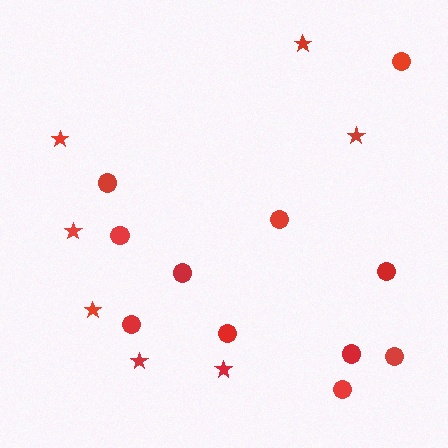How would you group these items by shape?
There are 2 groups: one group of circles (11) and one group of stars (7).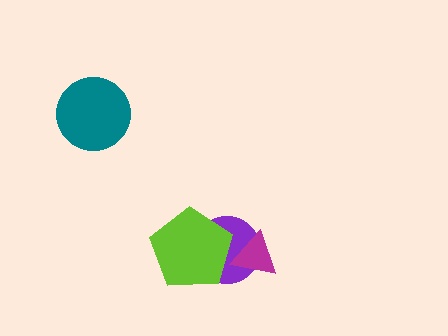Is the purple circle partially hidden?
Yes, it is partially covered by another shape.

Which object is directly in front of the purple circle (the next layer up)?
The magenta triangle is directly in front of the purple circle.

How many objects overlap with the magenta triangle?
1 object overlaps with the magenta triangle.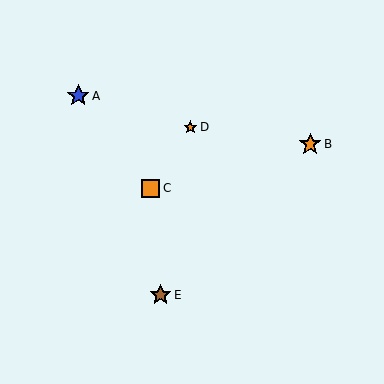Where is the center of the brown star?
The center of the brown star is at (161, 295).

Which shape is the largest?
The blue star (labeled A) is the largest.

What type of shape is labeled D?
Shape D is an orange star.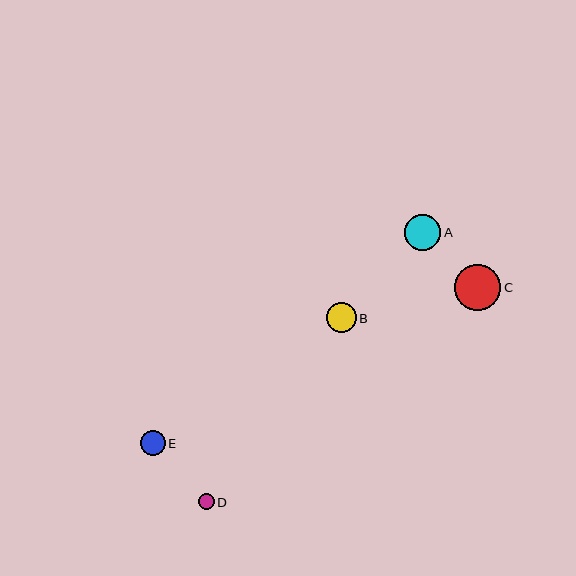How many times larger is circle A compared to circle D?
Circle A is approximately 2.4 times the size of circle D.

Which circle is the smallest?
Circle D is the smallest with a size of approximately 15 pixels.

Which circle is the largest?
Circle C is the largest with a size of approximately 46 pixels.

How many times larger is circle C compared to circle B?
Circle C is approximately 1.6 times the size of circle B.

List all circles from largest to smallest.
From largest to smallest: C, A, B, E, D.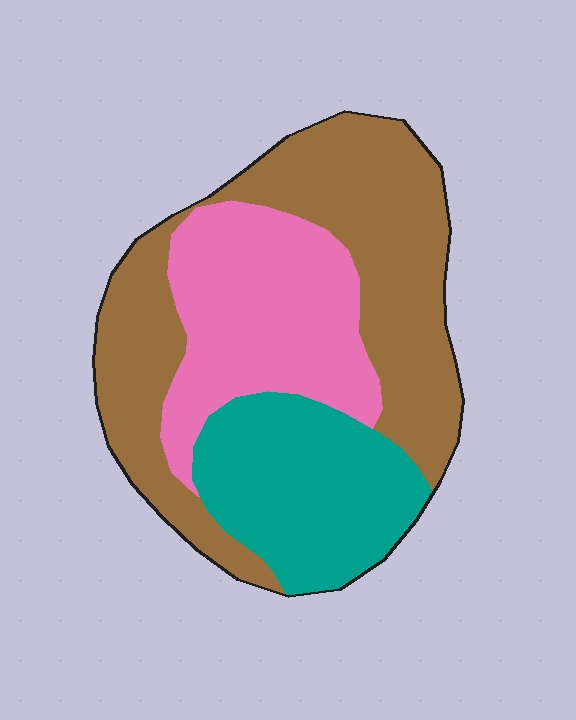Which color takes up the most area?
Brown, at roughly 45%.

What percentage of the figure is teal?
Teal takes up about one quarter (1/4) of the figure.